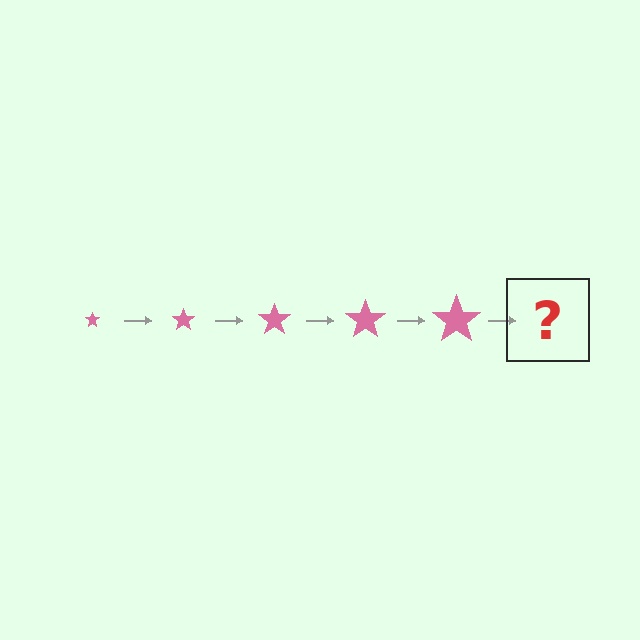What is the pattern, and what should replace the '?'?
The pattern is that the star gets progressively larger each step. The '?' should be a pink star, larger than the previous one.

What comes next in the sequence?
The next element should be a pink star, larger than the previous one.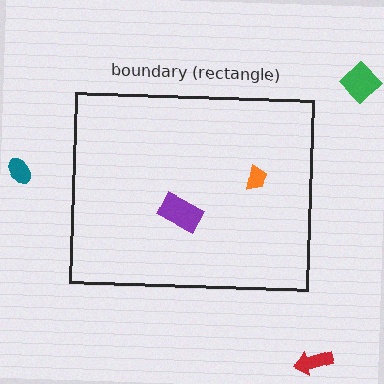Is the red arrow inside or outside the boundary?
Outside.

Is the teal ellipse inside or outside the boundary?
Outside.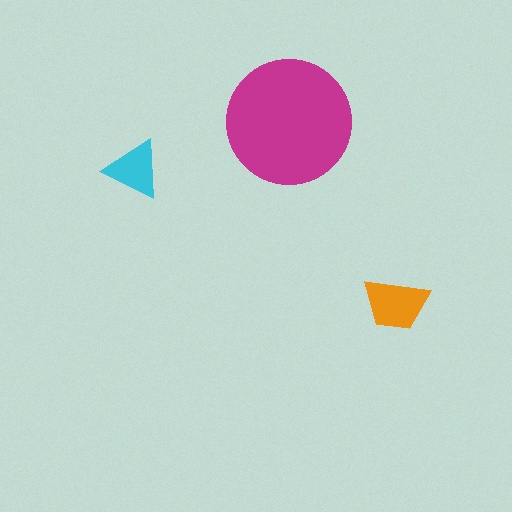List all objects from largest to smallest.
The magenta circle, the orange trapezoid, the cyan triangle.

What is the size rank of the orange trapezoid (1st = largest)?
2nd.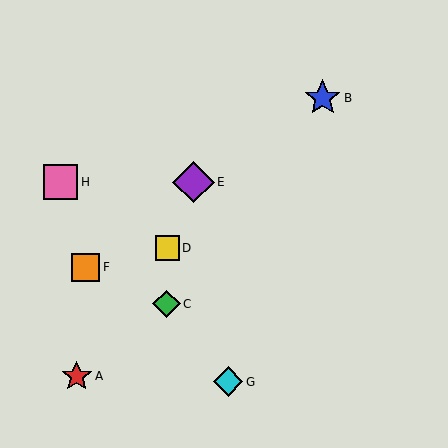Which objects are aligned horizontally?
Objects E, H are aligned horizontally.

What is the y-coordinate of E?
Object E is at y≈182.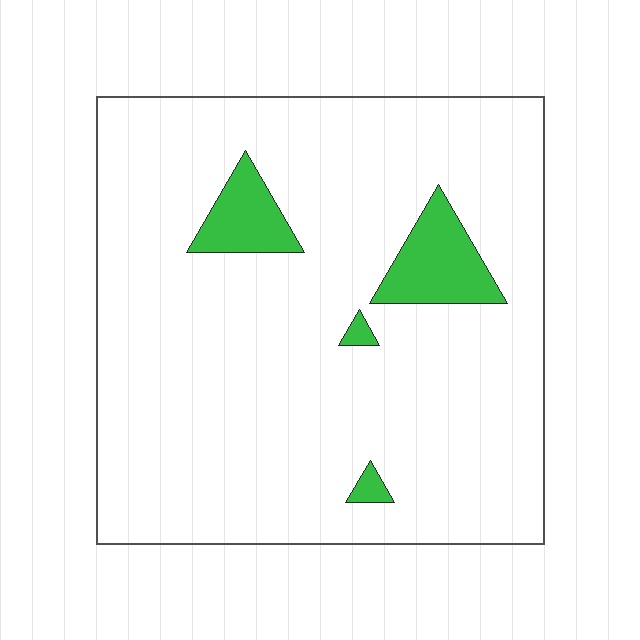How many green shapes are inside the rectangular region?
4.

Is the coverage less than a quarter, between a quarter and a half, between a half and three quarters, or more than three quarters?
Less than a quarter.